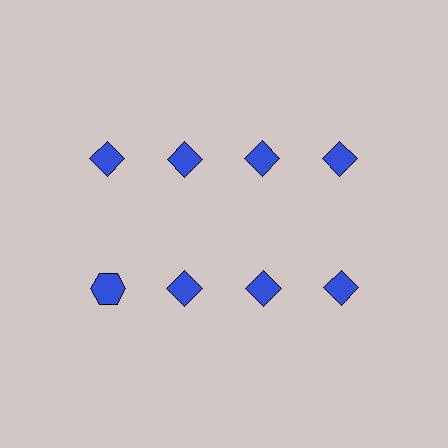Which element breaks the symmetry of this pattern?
The blue hexagon in the second row, leftmost column breaks the symmetry. All other shapes are blue diamonds.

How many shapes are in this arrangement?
There are 8 shapes arranged in a grid pattern.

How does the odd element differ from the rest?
It has a different shape: hexagon instead of diamond.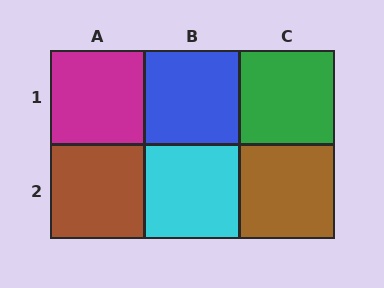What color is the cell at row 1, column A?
Magenta.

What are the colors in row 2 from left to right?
Brown, cyan, brown.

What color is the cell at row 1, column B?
Blue.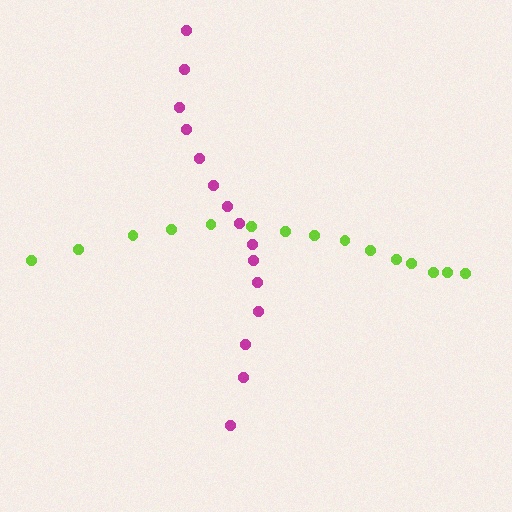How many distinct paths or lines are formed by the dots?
There are 2 distinct paths.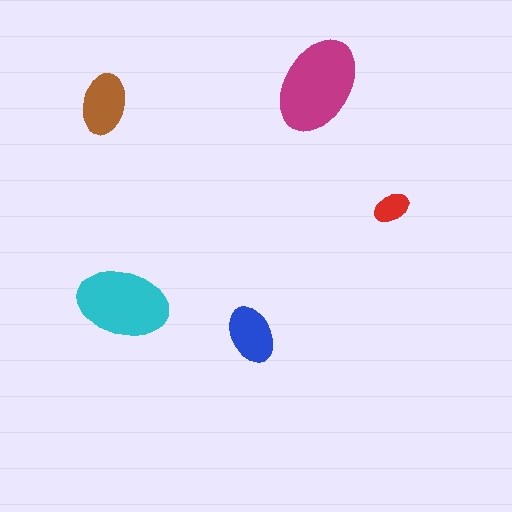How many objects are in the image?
There are 5 objects in the image.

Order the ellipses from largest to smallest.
the magenta one, the cyan one, the brown one, the blue one, the red one.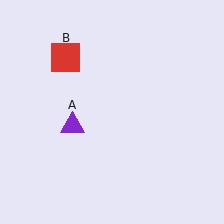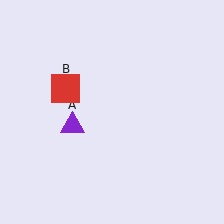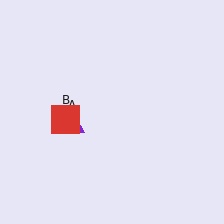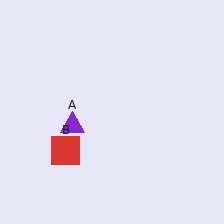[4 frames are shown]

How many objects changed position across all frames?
1 object changed position: red square (object B).